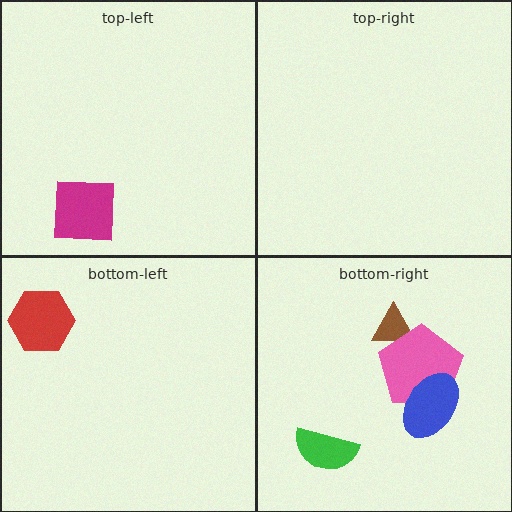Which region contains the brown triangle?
The bottom-right region.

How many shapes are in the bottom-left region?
1.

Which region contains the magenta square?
The top-left region.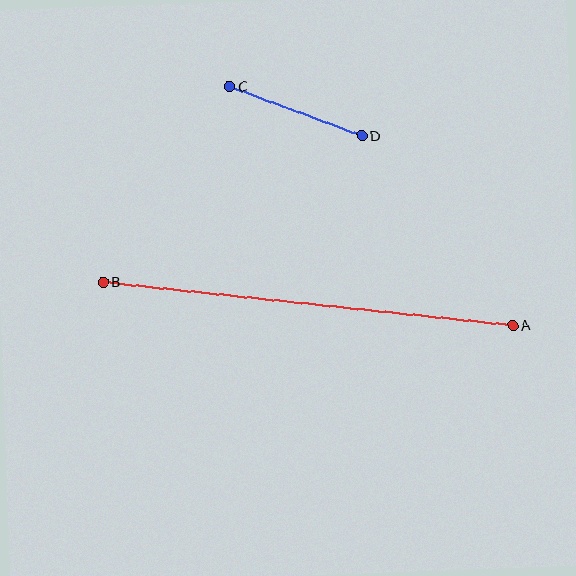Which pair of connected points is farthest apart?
Points A and B are farthest apart.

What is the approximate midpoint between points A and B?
The midpoint is at approximately (308, 304) pixels.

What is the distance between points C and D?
The distance is approximately 141 pixels.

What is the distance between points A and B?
The distance is approximately 412 pixels.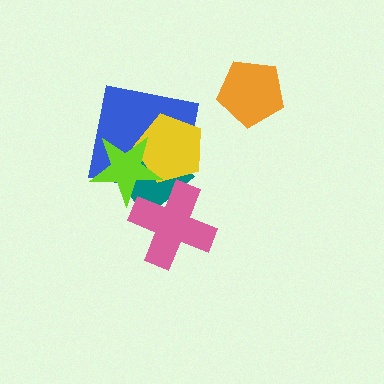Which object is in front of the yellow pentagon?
The lime star is in front of the yellow pentagon.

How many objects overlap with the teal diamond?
4 objects overlap with the teal diamond.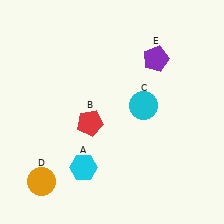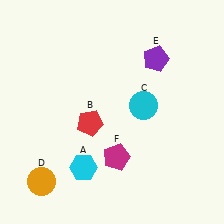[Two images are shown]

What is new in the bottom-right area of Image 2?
A magenta pentagon (F) was added in the bottom-right area of Image 2.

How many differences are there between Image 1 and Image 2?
There is 1 difference between the two images.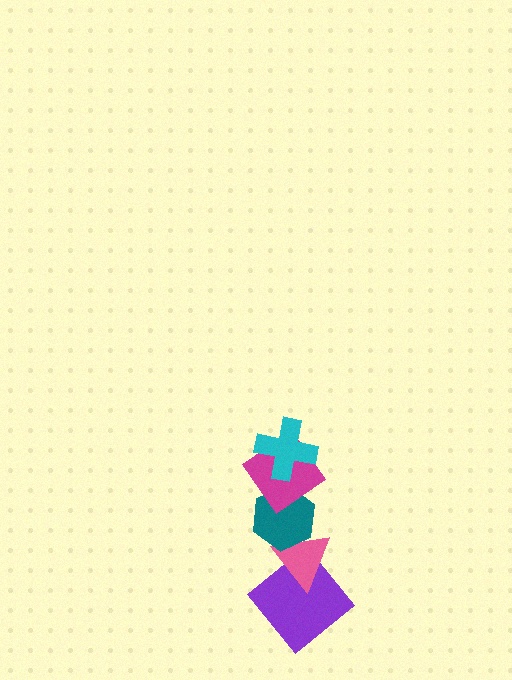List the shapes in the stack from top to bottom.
From top to bottom: the cyan cross, the magenta diamond, the teal hexagon, the pink triangle, the purple diamond.